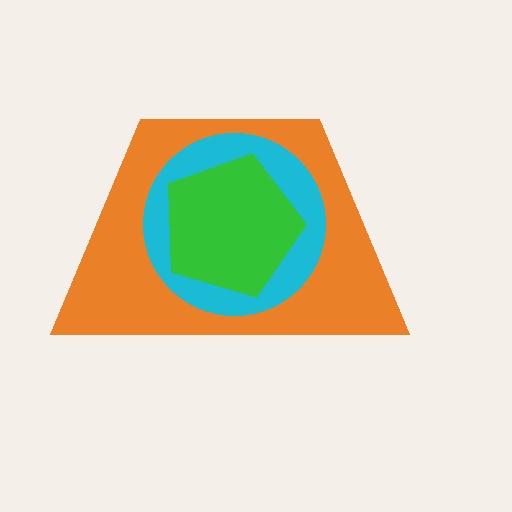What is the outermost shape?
The orange trapezoid.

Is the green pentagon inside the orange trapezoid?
Yes.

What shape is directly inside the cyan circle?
The green pentagon.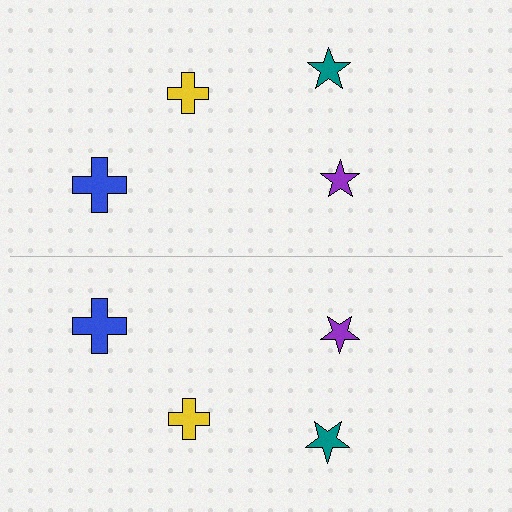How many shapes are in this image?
There are 8 shapes in this image.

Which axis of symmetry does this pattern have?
The pattern has a horizontal axis of symmetry running through the center of the image.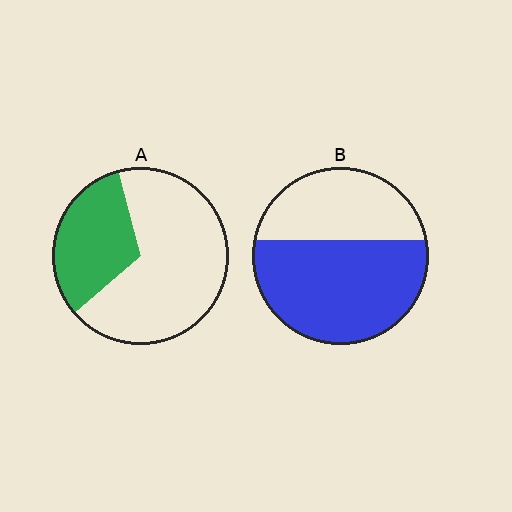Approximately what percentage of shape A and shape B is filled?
A is approximately 30% and B is approximately 60%.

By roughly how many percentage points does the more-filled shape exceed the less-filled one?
By roughly 30 percentage points (B over A).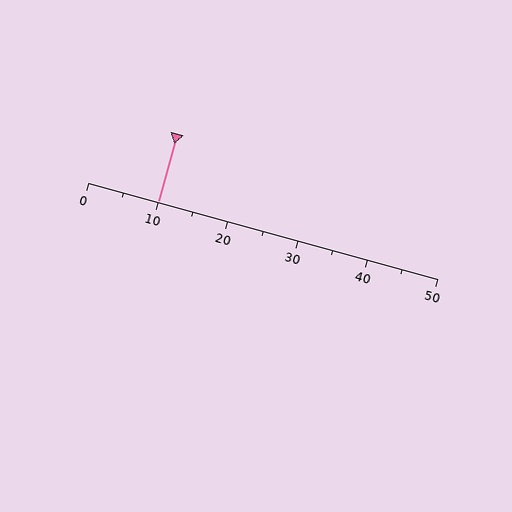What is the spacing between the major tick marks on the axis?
The major ticks are spaced 10 apart.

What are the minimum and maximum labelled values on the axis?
The axis runs from 0 to 50.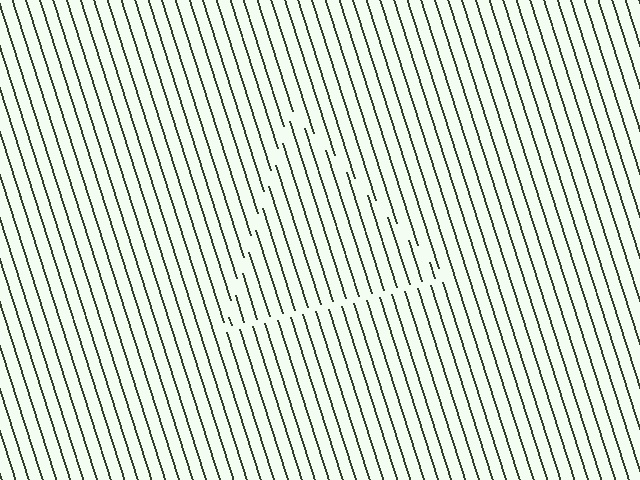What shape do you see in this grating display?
An illusory triangle. The interior of the shape contains the same grating, shifted by half a period — the contour is defined by the phase discontinuity where line-ends from the inner and outer gratings abut.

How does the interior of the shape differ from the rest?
The interior of the shape contains the same grating, shifted by half a period — the contour is defined by the phase discontinuity where line-ends from the inner and outer gratings abut.